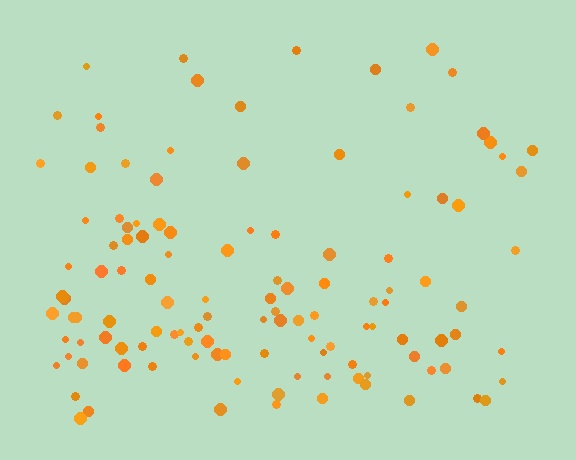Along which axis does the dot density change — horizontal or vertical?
Vertical.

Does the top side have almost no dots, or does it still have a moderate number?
Still a moderate number, just noticeably fewer than the bottom.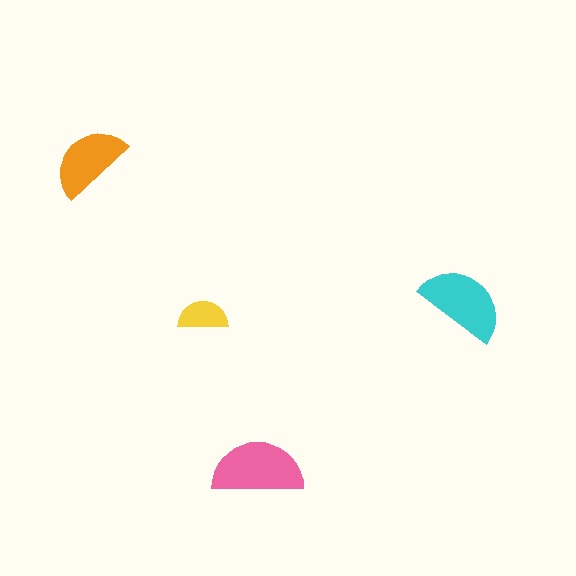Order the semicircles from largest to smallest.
the pink one, the cyan one, the orange one, the yellow one.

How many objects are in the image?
There are 4 objects in the image.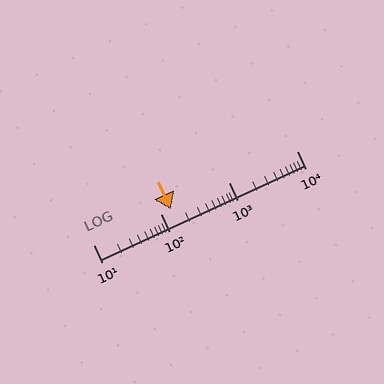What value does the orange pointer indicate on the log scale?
The pointer indicates approximately 140.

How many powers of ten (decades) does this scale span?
The scale spans 3 decades, from 10 to 10000.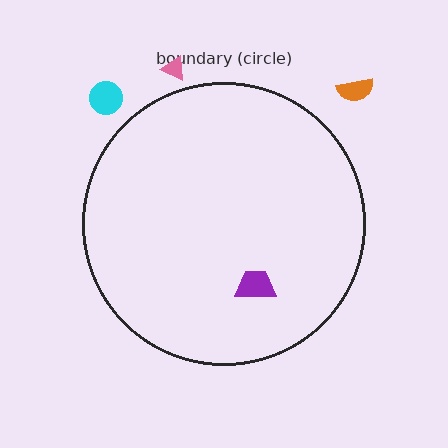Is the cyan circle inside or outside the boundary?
Outside.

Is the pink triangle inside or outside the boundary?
Outside.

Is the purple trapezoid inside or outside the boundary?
Inside.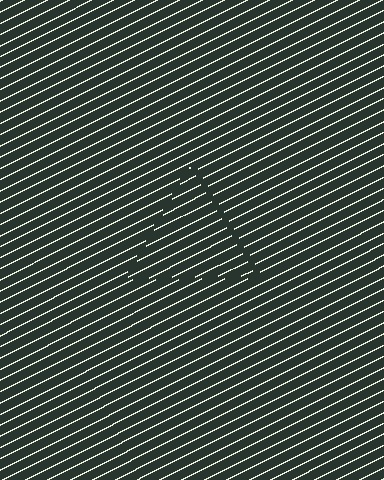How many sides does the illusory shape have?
3 sides — the line-ends trace a triangle.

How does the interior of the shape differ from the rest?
The interior of the shape contains the same grating, shifted by half a period — the contour is defined by the phase discontinuity where line-ends from the inner and outer gratings abut.